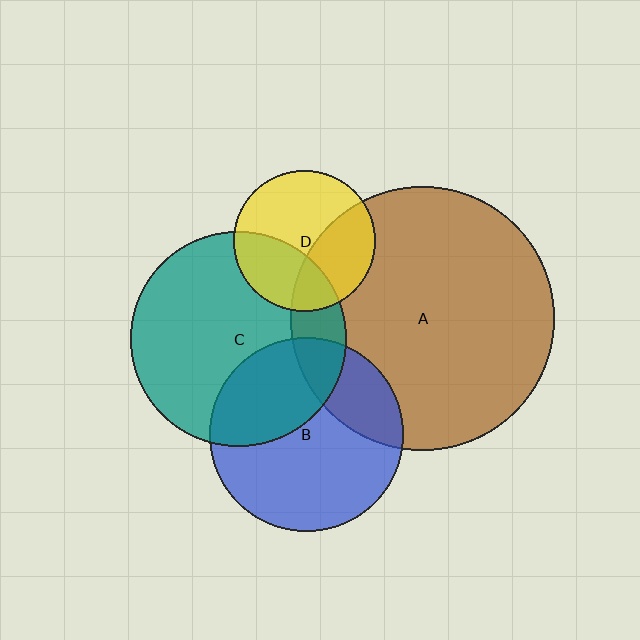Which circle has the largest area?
Circle A (brown).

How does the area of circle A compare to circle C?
Approximately 1.5 times.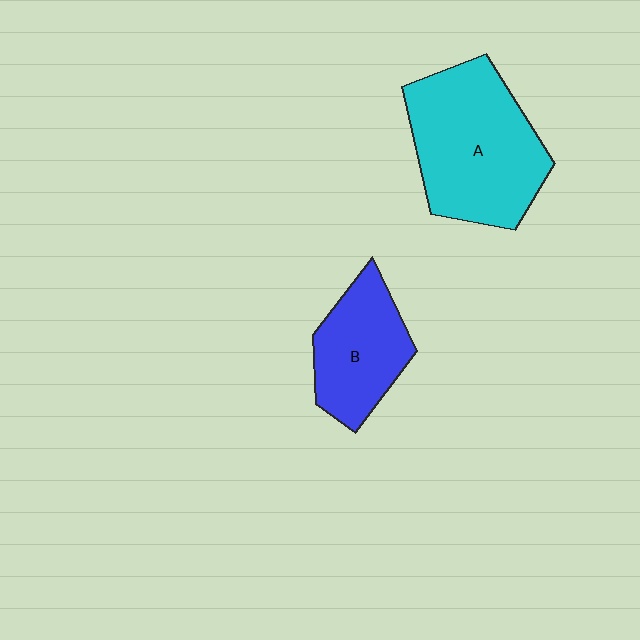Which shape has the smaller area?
Shape B (blue).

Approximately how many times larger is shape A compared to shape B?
Approximately 1.6 times.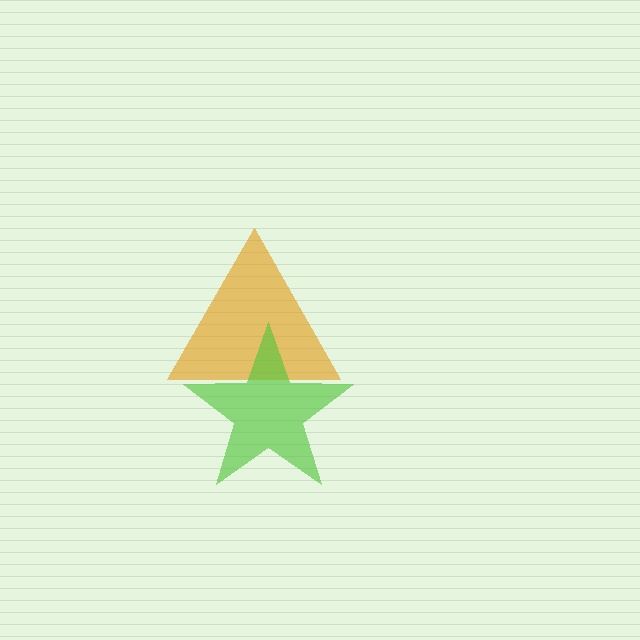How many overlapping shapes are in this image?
There are 2 overlapping shapes in the image.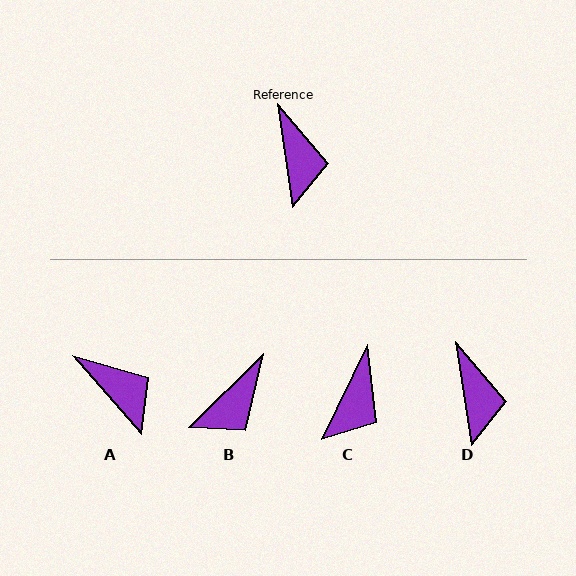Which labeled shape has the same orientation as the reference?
D.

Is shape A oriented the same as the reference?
No, it is off by about 33 degrees.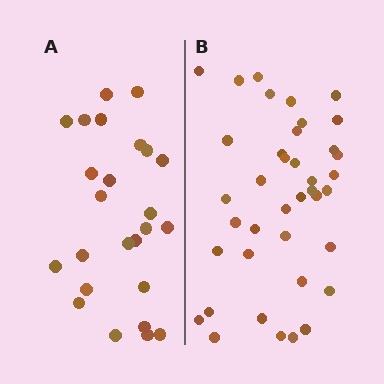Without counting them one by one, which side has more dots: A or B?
Region B (the right region) has more dots.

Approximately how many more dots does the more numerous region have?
Region B has approximately 15 more dots than region A.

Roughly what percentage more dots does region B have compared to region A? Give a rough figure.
About 55% more.